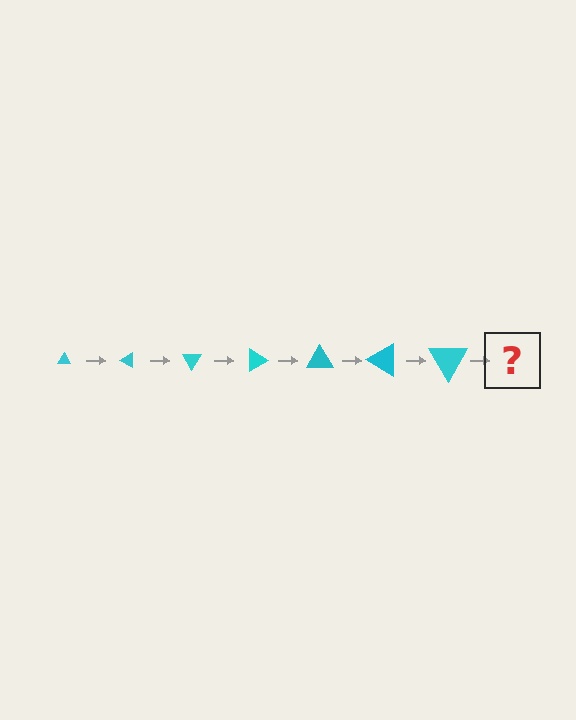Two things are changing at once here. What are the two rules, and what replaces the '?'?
The two rules are that the triangle grows larger each step and it rotates 30 degrees each step. The '?' should be a triangle, larger than the previous one and rotated 210 degrees from the start.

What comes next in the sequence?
The next element should be a triangle, larger than the previous one and rotated 210 degrees from the start.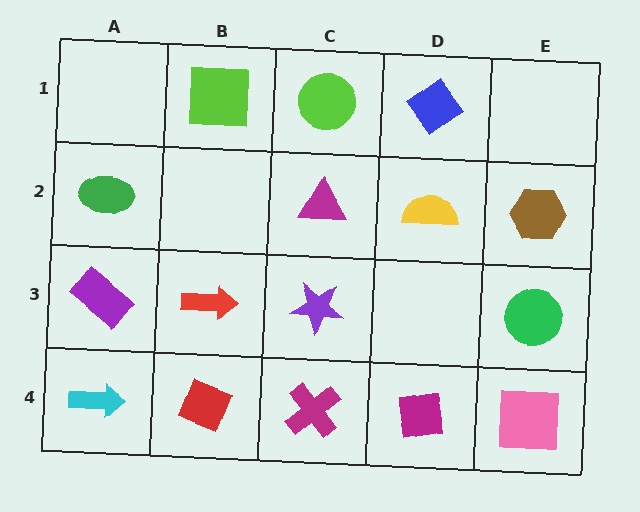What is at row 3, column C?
A purple star.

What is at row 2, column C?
A magenta triangle.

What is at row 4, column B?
A red diamond.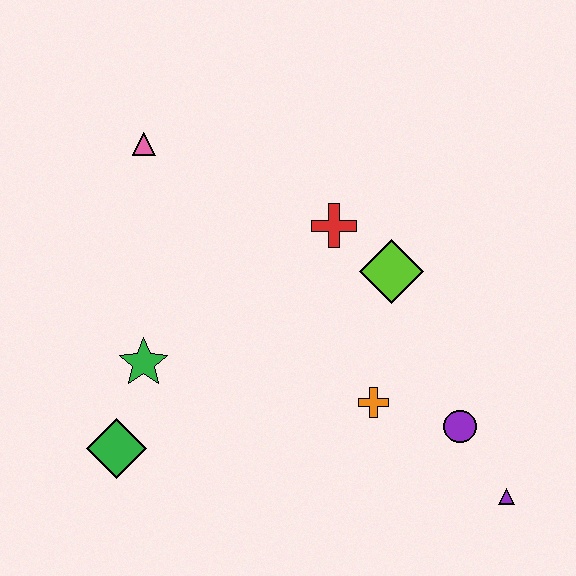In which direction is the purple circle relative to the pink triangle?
The purple circle is to the right of the pink triangle.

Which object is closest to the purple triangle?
The purple circle is closest to the purple triangle.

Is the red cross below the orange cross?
No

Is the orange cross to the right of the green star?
Yes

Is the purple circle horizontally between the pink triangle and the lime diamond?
No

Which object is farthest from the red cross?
The purple triangle is farthest from the red cross.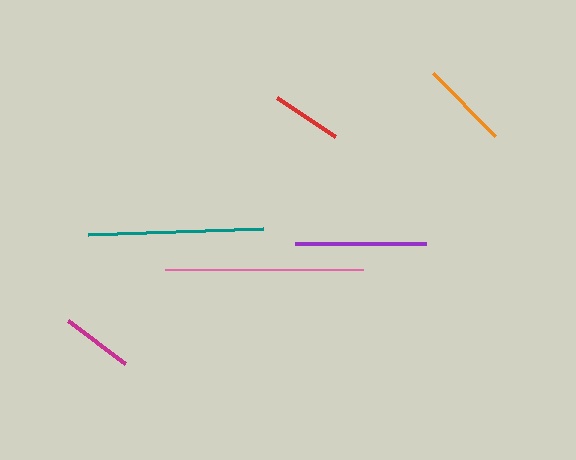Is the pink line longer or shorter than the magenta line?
The pink line is longer than the magenta line.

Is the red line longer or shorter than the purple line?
The purple line is longer than the red line.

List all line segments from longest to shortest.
From longest to shortest: pink, teal, purple, orange, magenta, red.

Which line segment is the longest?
The pink line is the longest at approximately 198 pixels.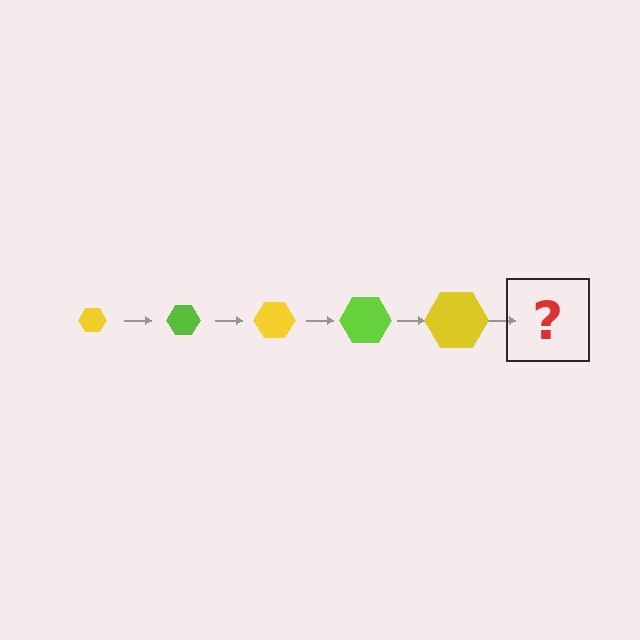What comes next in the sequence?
The next element should be a lime hexagon, larger than the previous one.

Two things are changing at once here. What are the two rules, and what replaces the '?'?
The two rules are that the hexagon grows larger each step and the color cycles through yellow and lime. The '?' should be a lime hexagon, larger than the previous one.